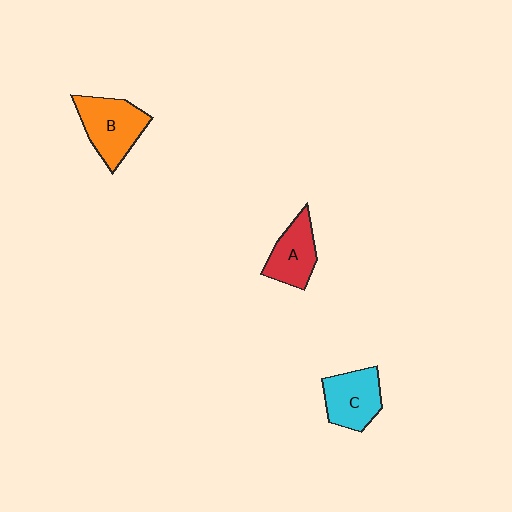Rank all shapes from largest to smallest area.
From largest to smallest: B (orange), C (cyan), A (red).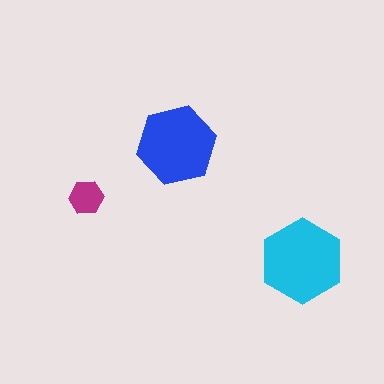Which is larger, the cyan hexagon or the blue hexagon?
The cyan one.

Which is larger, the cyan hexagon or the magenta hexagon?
The cyan one.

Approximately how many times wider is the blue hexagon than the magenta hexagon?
About 2.5 times wider.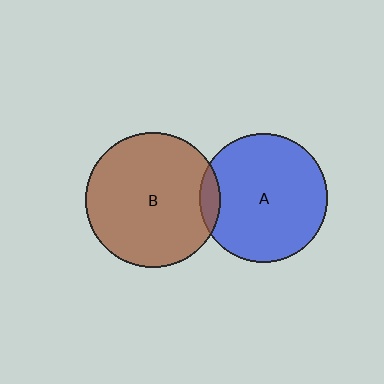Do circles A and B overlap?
Yes.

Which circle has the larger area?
Circle B (brown).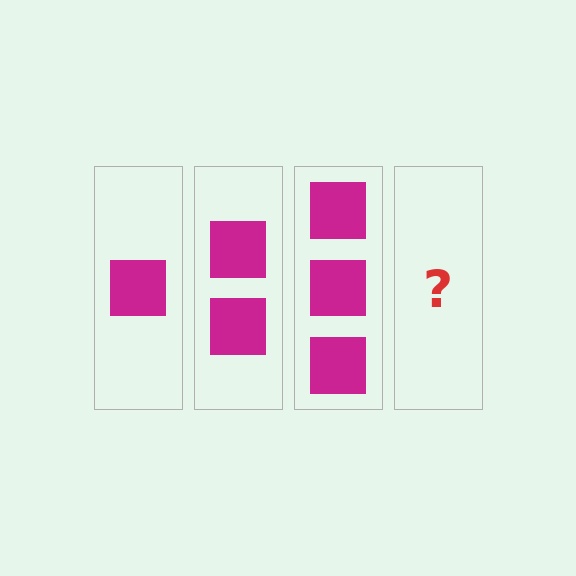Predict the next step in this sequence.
The next step is 4 squares.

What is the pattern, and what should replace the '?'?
The pattern is that each step adds one more square. The '?' should be 4 squares.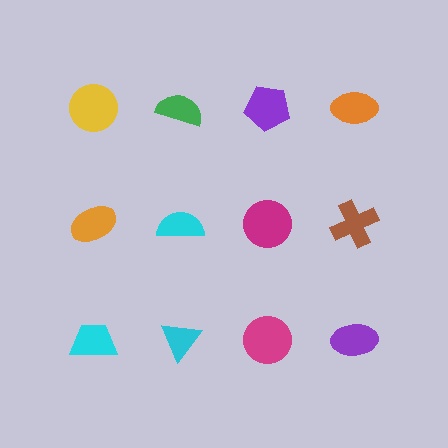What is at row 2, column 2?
A cyan semicircle.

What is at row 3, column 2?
A cyan triangle.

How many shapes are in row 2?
4 shapes.